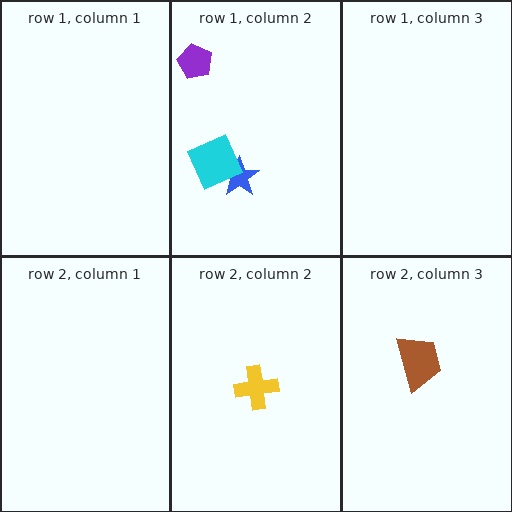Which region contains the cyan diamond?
The row 1, column 2 region.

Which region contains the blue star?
The row 1, column 2 region.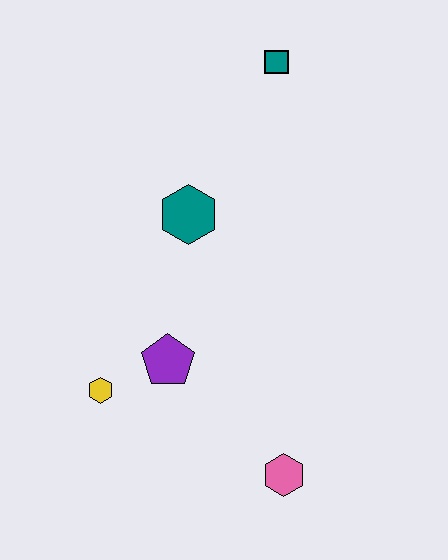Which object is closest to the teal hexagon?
The purple pentagon is closest to the teal hexagon.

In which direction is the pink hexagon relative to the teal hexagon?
The pink hexagon is below the teal hexagon.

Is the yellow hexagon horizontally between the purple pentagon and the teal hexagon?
No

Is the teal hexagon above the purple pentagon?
Yes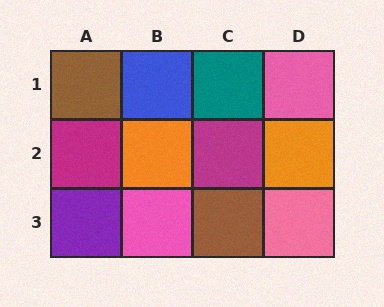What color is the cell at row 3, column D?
Pink.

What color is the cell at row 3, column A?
Purple.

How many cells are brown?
2 cells are brown.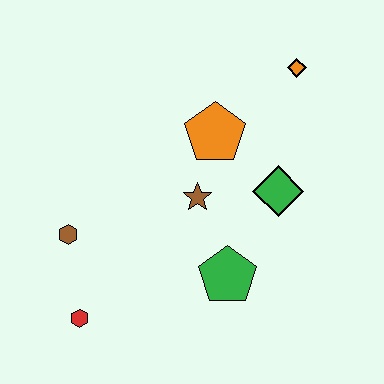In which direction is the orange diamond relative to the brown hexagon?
The orange diamond is to the right of the brown hexagon.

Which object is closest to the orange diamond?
The orange pentagon is closest to the orange diamond.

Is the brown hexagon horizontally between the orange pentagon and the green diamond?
No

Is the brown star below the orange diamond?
Yes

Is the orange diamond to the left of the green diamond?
No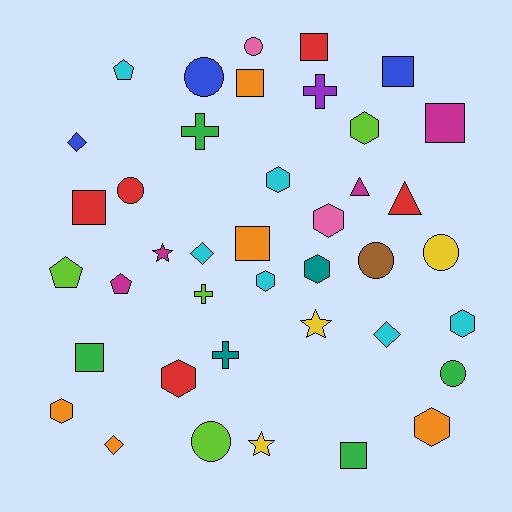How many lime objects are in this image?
There are 4 lime objects.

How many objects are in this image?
There are 40 objects.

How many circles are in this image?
There are 7 circles.